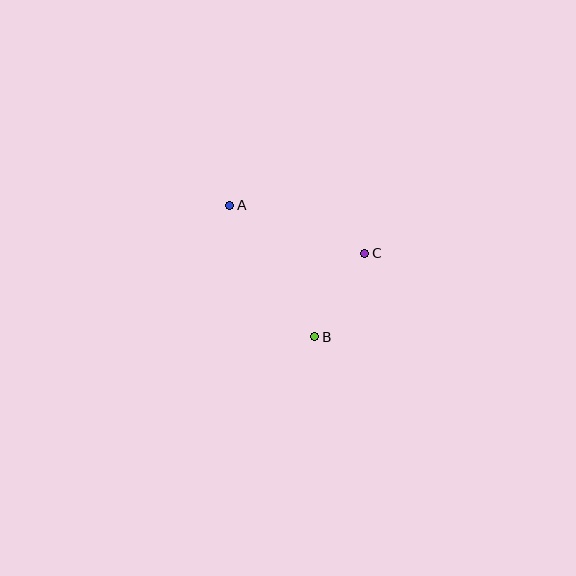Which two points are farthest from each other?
Points A and B are farthest from each other.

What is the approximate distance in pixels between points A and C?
The distance between A and C is approximately 143 pixels.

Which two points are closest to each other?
Points B and C are closest to each other.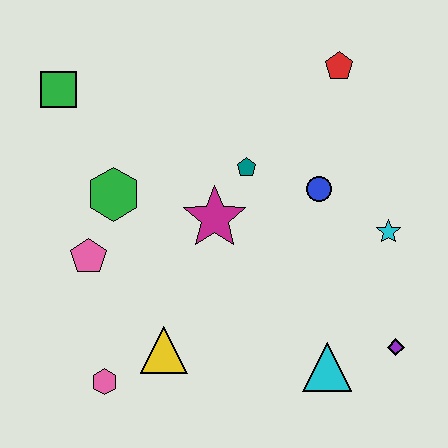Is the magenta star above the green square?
No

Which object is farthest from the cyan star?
The green square is farthest from the cyan star.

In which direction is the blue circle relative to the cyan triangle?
The blue circle is above the cyan triangle.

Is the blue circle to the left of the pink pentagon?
No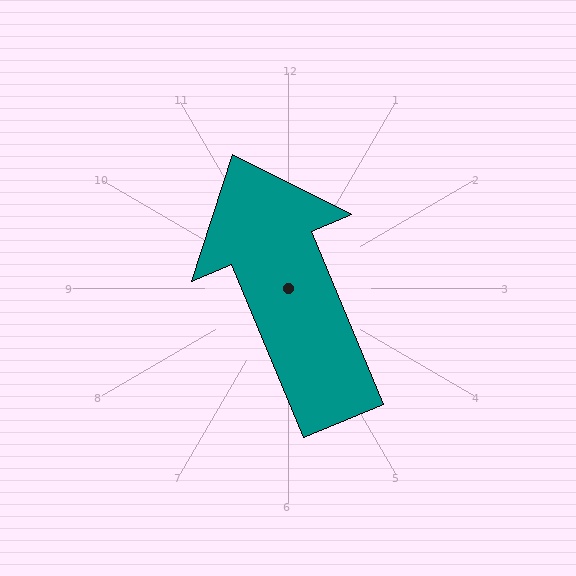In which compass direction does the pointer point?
Northwest.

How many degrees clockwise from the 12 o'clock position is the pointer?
Approximately 337 degrees.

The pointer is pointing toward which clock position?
Roughly 11 o'clock.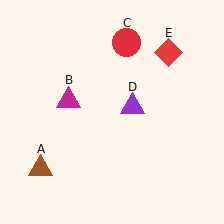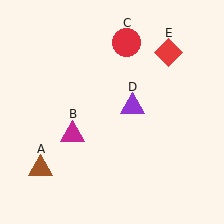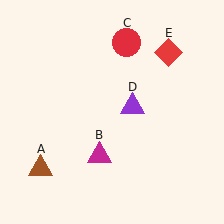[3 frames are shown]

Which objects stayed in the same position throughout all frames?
Brown triangle (object A) and red circle (object C) and purple triangle (object D) and red diamond (object E) remained stationary.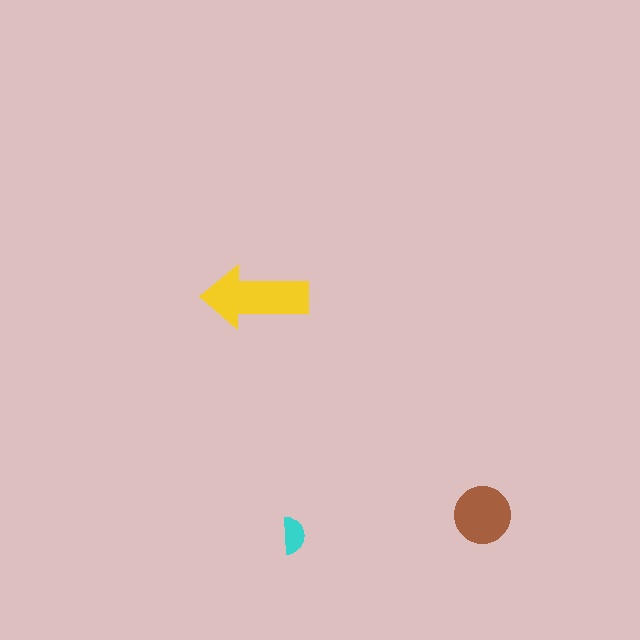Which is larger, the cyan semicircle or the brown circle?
The brown circle.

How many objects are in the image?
There are 3 objects in the image.